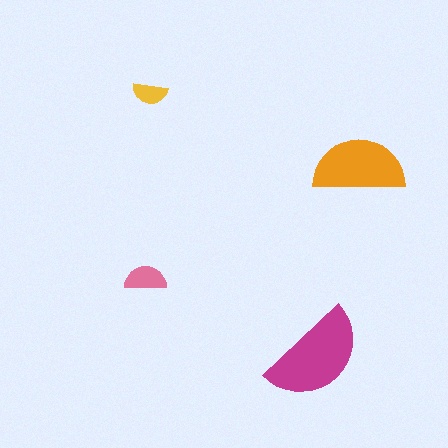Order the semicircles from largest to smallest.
the magenta one, the orange one, the pink one, the yellow one.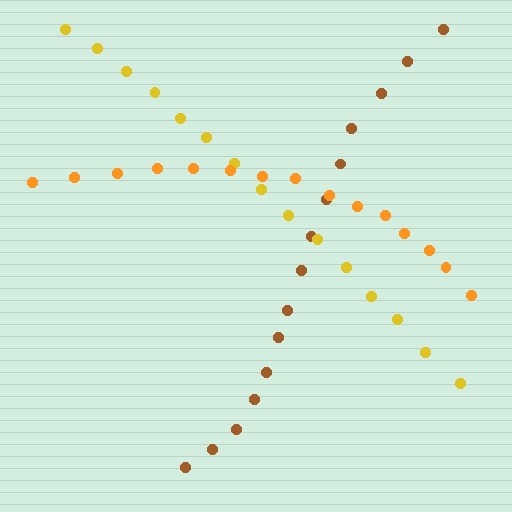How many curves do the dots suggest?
There are 3 distinct paths.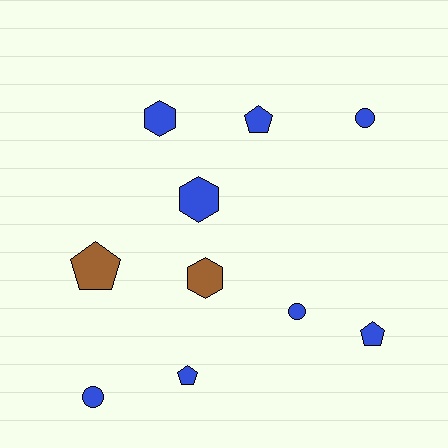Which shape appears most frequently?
Pentagon, with 4 objects.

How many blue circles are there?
There are 3 blue circles.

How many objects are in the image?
There are 10 objects.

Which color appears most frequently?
Blue, with 8 objects.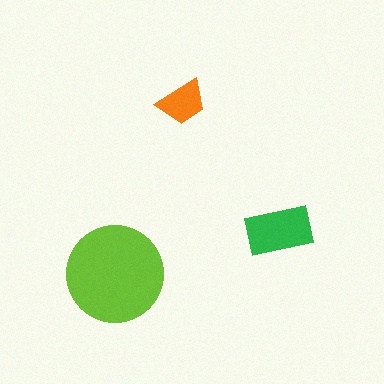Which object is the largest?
The lime circle.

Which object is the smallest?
The orange trapezoid.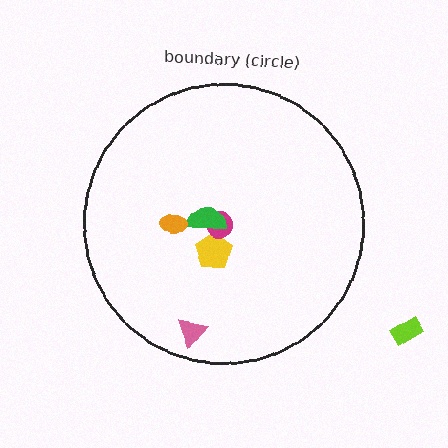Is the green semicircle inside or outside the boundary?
Inside.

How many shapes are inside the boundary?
5 inside, 1 outside.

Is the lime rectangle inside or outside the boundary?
Outside.